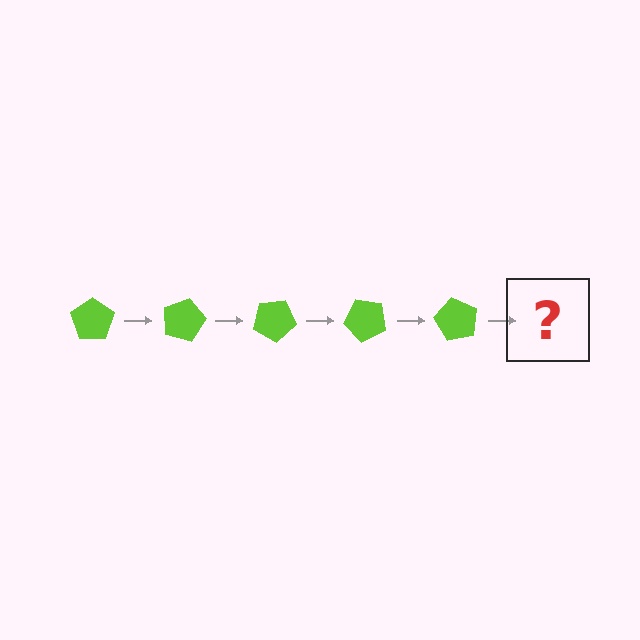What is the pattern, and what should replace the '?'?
The pattern is that the pentagon rotates 15 degrees each step. The '?' should be a lime pentagon rotated 75 degrees.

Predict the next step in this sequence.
The next step is a lime pentagon rotated 75 degrees.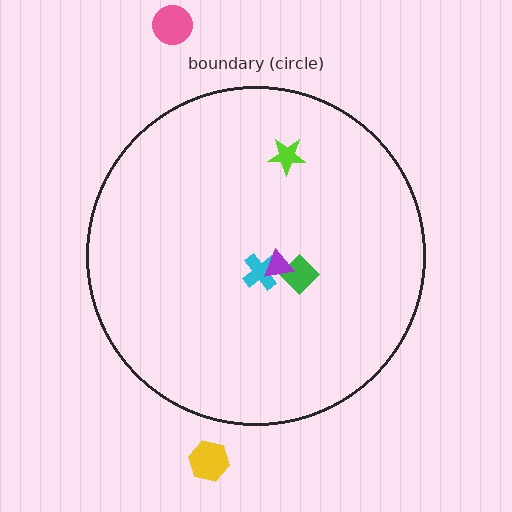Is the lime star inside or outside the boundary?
Inside.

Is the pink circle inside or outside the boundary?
Outside.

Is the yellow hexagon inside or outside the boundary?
Outside.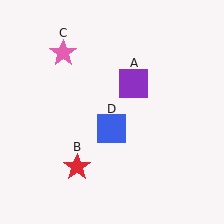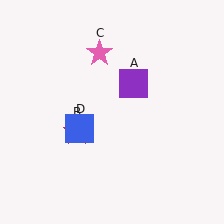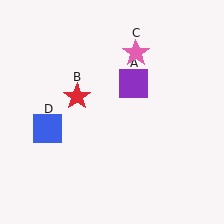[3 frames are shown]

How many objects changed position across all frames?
3 objects changed position: red star (object B), pink star (object C), blue square (object D).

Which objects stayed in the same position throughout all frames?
Purple square (object A) remained stationary.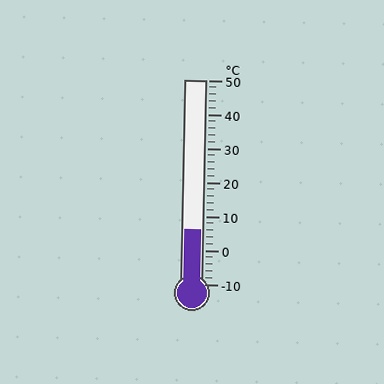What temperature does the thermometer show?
The thermometer shows approximately 6°C.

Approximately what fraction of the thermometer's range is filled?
The thermometer is filled to approximately 25% of its range.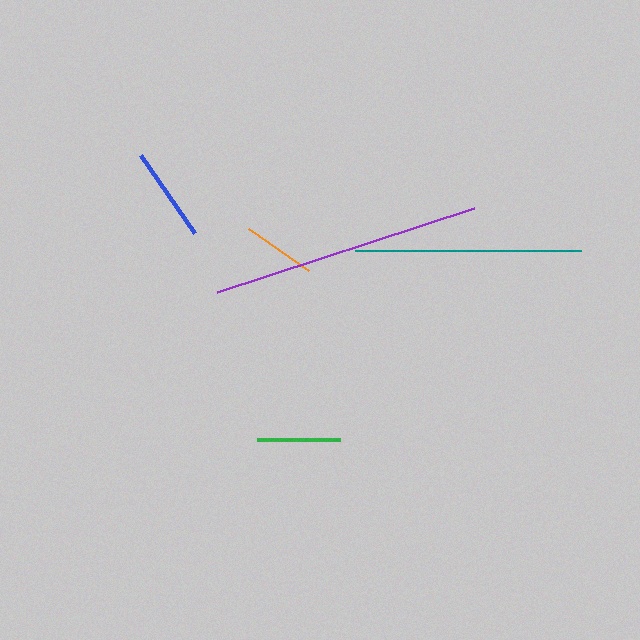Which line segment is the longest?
The purple line is the longest at approximately 270 pixels.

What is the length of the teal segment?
The teal segment is approximately 227 pixels long.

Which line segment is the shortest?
The orange line is the shortest at approximately 73 pixels.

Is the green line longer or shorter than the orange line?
The green line is longer than the orange line.